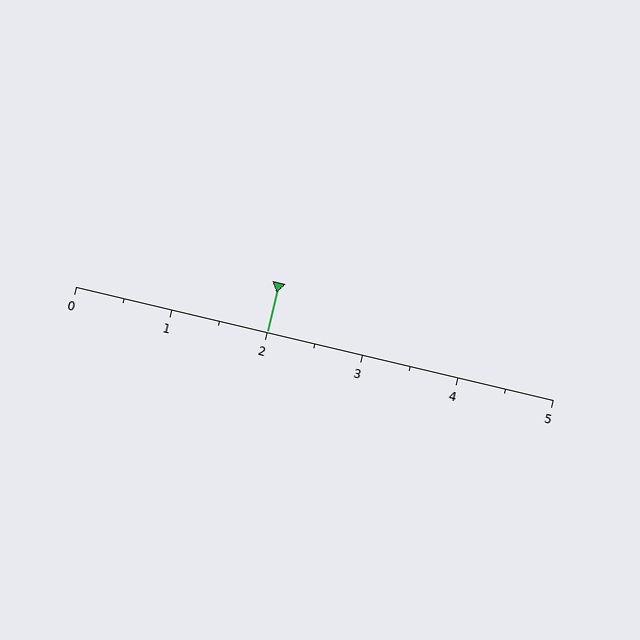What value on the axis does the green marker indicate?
The marker indicates approximately 2.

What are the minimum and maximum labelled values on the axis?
The axis runs from 0 to 5.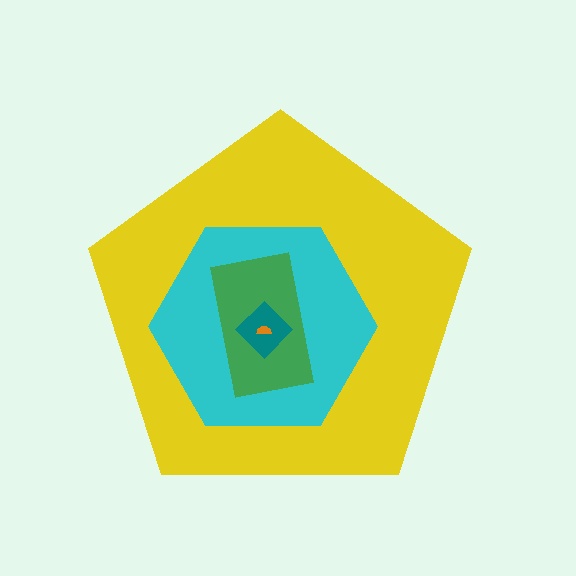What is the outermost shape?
The yellow pentagon.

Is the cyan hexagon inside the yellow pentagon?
Yes.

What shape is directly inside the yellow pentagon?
The cyan hexagon.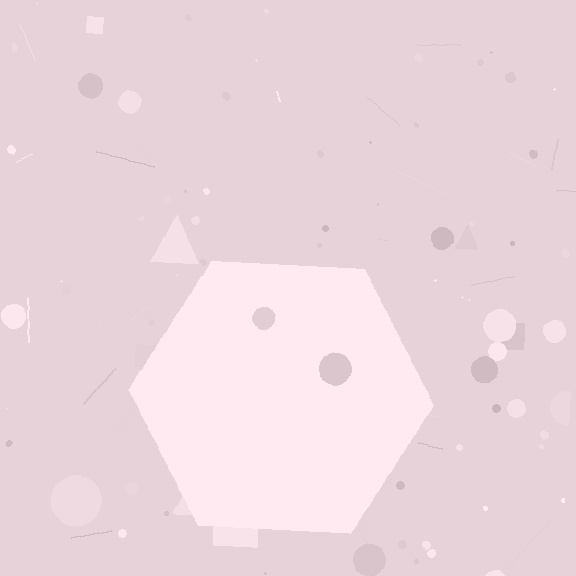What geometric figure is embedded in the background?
A hexagon is embedded in the background.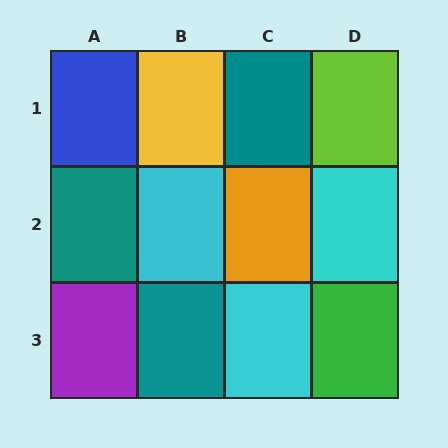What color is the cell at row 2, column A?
Teal.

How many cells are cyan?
3 cells are cyan.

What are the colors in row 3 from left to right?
Purple, teal, cyan, green.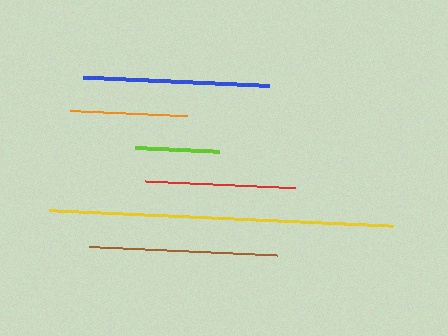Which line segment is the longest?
The yellow line is the longest at approximately 344 pixels.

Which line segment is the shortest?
The lime line is the shortest at approximately 83 pixels.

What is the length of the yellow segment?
The yellow segment is approximately 344 pixels long.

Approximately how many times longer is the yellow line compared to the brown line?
The yellow line is approximately 1.8 times the length of the brown line.